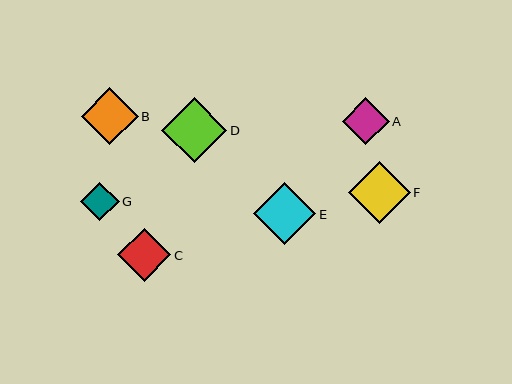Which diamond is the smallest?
Diamond G is the smallest with a size of approximately 38 pixels.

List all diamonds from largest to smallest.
From largest to smallest: D, E, F, B, C, A, G.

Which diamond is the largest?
Diamond D is the largest with a size of approximately 65 pixels.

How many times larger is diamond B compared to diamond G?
Diamond B is approximately 1.5 times the size of diamond G.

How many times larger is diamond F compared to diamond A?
Diamond F is approximately 1.3 times the size of diamond A.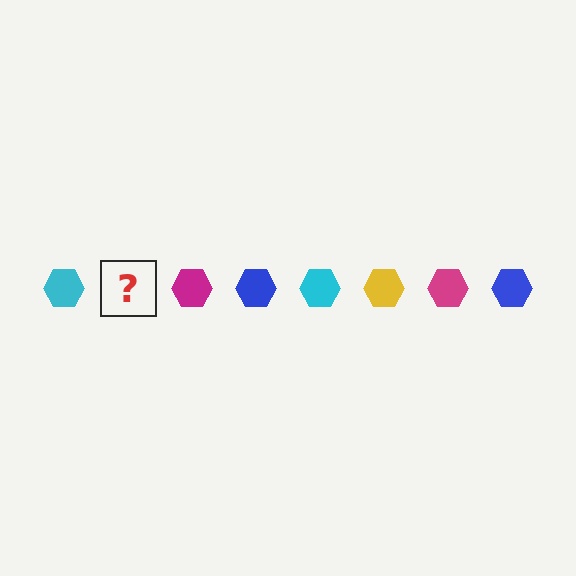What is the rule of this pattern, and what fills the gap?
The rule is that the pattern cycles through cyan, yellow, magenta, blue hexagons. The gap should be filled with a yellow hexagon.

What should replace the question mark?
The question mark should be replaced with a yellow hexagon.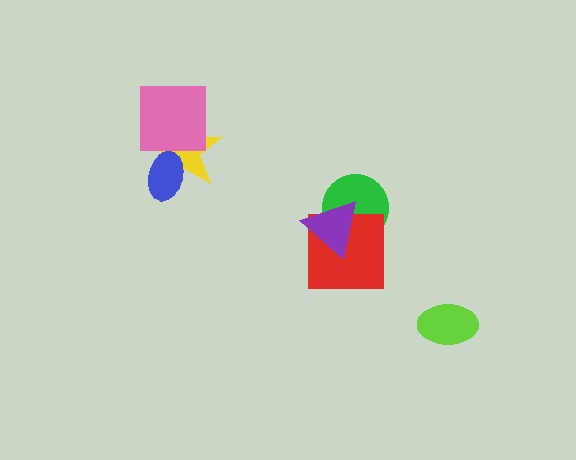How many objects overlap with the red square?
2 objects overlap with the red square.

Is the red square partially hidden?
Yes, it is partially covered by another shape.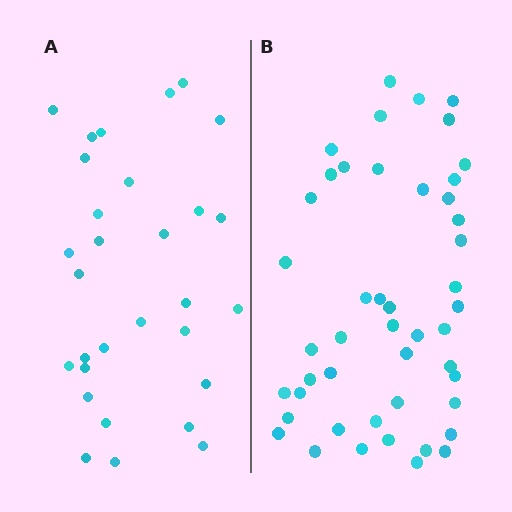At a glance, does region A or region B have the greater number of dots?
Region B (the right region) has more dots.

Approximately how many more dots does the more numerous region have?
Region B has approximately 15 more dots than region A.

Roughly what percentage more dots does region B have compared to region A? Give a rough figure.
About 55% more.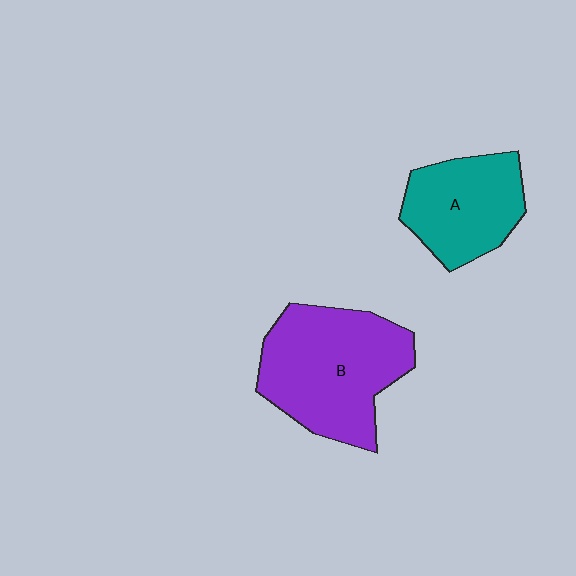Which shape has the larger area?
Shape B (purple).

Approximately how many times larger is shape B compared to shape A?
Approximately 1.5 times.